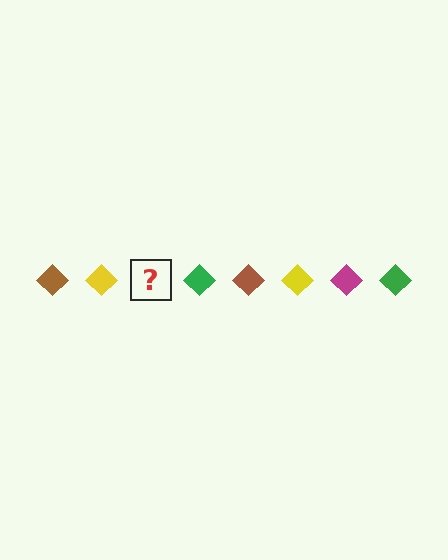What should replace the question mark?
The question mark should be replaced with a magenta diamond.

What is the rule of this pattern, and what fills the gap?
The rule is that the pattern cycles through brown, yellow, magenta, green diamonds. The gap should be filled with a magenta diamond.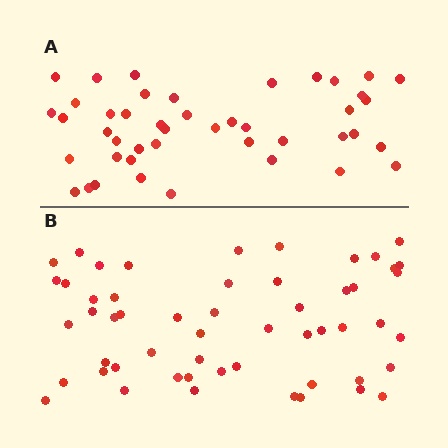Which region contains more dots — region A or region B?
Region B (the bottom region) has more dots.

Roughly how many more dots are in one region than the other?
Region B has roughly 10 or so more dots than region A.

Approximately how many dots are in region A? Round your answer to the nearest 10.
About 40 dots. (The exact count is 44, which rounds to 40.)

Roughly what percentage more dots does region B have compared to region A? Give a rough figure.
About 25% more.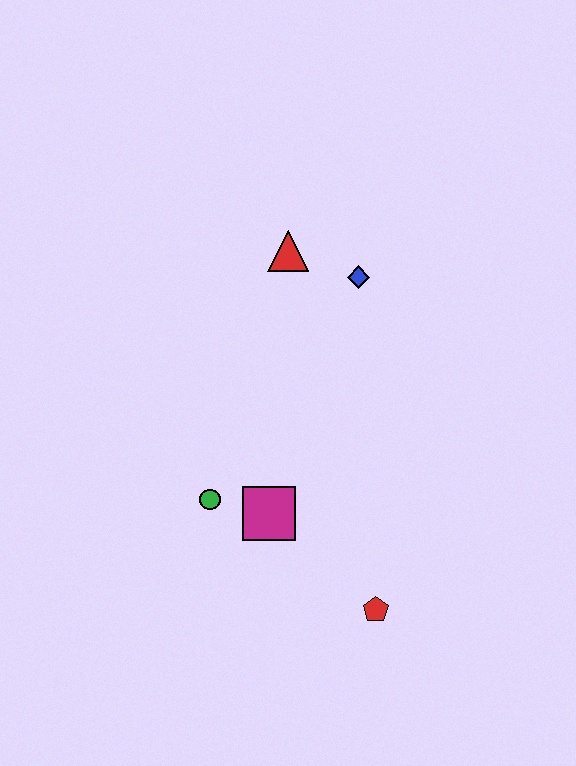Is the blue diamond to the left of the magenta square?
No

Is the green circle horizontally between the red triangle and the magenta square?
No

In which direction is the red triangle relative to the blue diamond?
The red triangle is to the left of the blue diamond.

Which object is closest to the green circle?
The magenta square is closest to the green circle.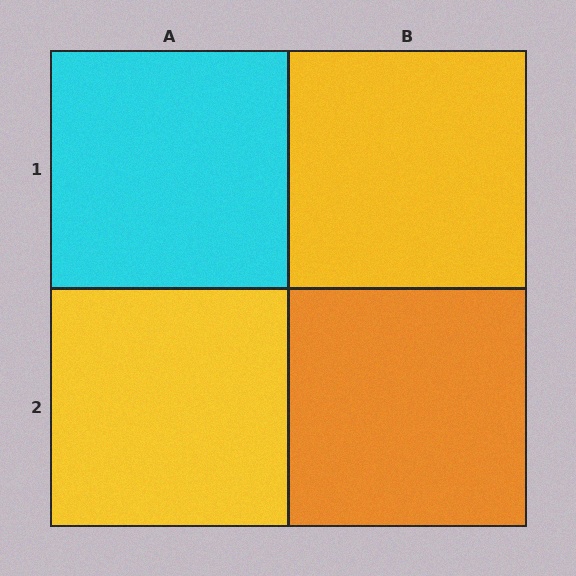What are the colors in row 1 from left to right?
Cyan, yellow.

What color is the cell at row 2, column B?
Orange.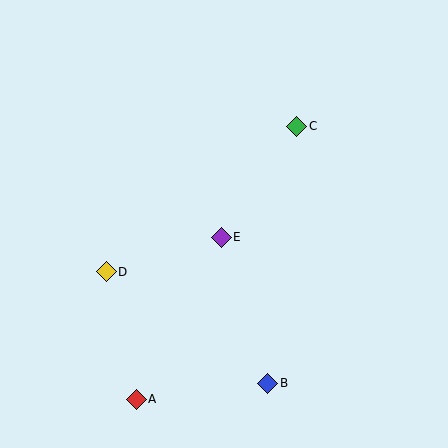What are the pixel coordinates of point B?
Point B is at (268, 383).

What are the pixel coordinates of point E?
Point E is at (221, 237).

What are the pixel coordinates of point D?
Point D is at (106, 272).